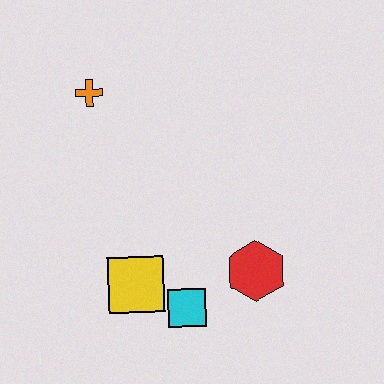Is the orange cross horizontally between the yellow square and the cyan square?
No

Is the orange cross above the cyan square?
Yes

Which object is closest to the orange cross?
The yellow square is closest to the orange cross.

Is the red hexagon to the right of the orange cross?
Yes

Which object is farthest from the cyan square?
The orange cross is farthest from the cyan square.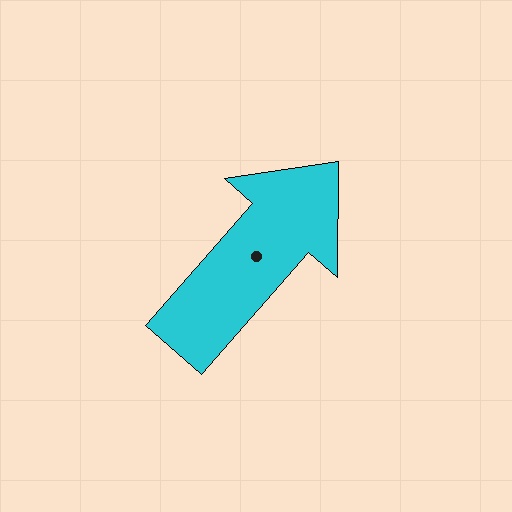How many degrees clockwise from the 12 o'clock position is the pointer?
Approximately 41 degrees.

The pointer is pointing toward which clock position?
Roughly 1 o'clock.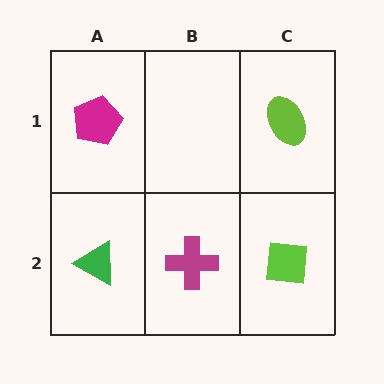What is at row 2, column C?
A lime square.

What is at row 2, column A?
A green triangle.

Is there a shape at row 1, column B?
No, that cell is empty.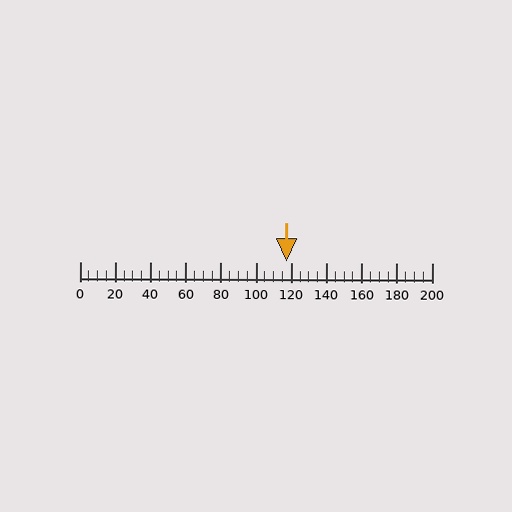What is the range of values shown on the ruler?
The ruler shows values from 0 to 200.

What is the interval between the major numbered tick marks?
The major tick marks are spaced 20 units apart.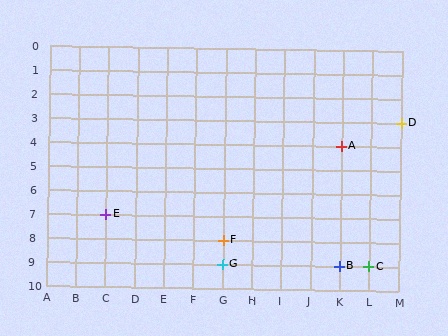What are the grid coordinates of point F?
Point F is at grid coordinates (G, 8).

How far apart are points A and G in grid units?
Points A and G are 4 columns and 5 rows apart (about 6.4 grid units diagonally).